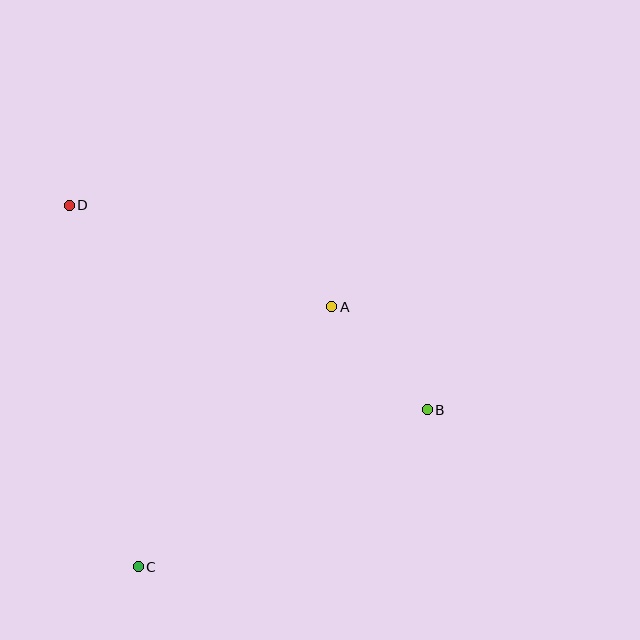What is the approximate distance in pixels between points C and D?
The distance between C and D is approximately 368 pixels.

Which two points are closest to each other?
Points A and B are closest to each other.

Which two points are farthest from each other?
Points B and D are farthest from each other.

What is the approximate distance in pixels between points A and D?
The distance between A and D is approximately 281 pixels.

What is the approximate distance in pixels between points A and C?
The distance between A and C is approximately 324 pixels.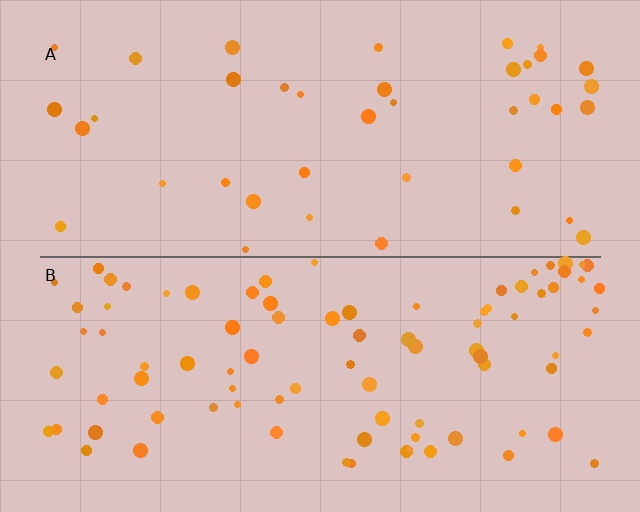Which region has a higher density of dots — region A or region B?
B (the bottom).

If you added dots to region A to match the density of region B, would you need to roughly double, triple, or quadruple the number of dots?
Approximately double.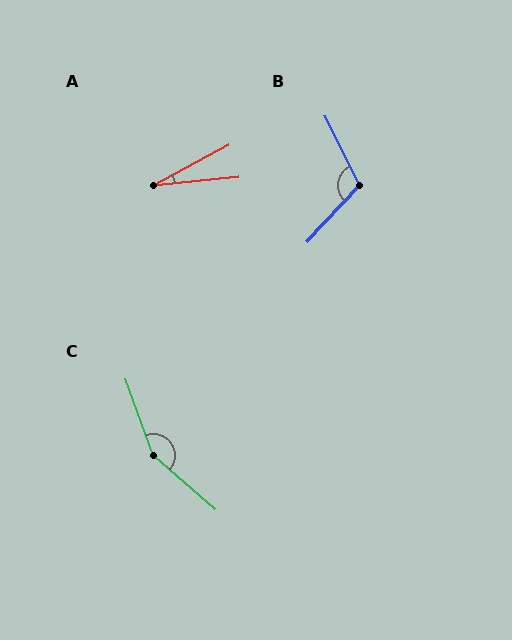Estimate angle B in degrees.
Approximately 111 degrees.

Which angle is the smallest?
A, at approximately 22 degrees.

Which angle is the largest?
C, at approximately 151 degrees.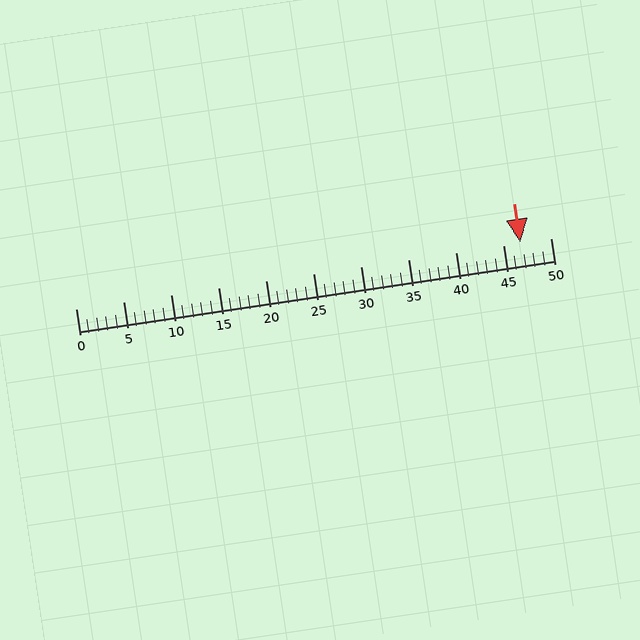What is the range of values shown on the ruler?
The ruler shows values from 0 to 50.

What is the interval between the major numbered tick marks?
The major tick marks are spaced 5 units apart.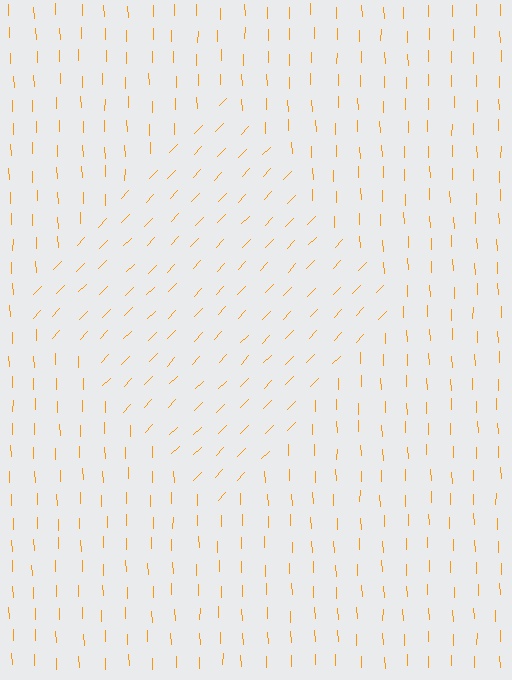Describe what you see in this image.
The image is filled with small orange line segments. A diamond region in the image has lines oriented differently from the surrounding lines, creating a visible texture boundary.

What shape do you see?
I see a diamond.